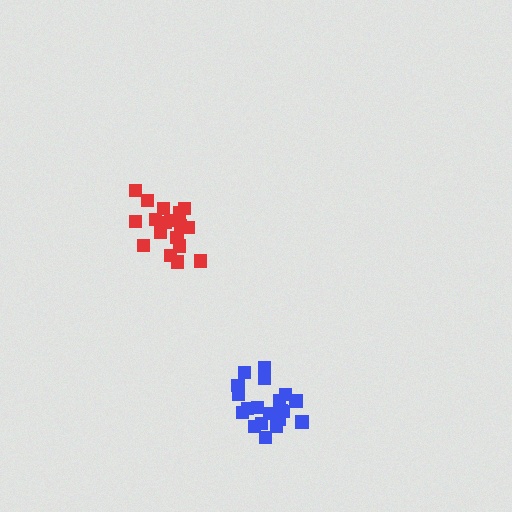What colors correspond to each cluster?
The clusters are colored: red, blue.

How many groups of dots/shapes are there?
There are 2 groups.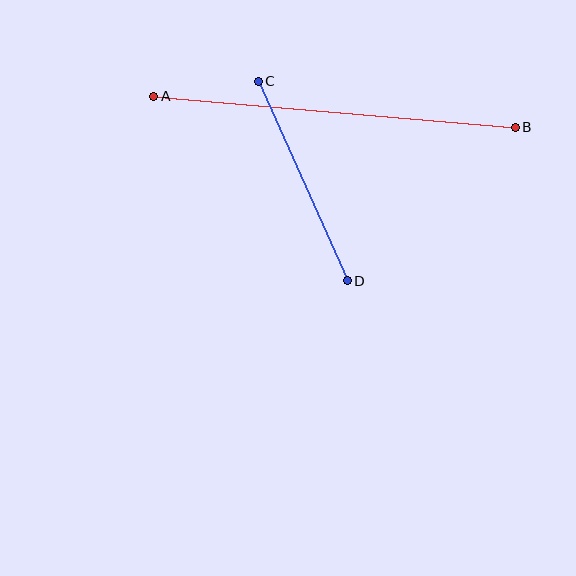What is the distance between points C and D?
The distance is approximately 219 pixels.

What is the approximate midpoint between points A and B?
The midpoint is at approximately (335, 112) pixels.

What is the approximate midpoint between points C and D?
The midpoint is at approximately (303, 181) pixels.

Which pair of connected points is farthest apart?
Points A and B are farthest apart.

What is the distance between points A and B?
The distance is approximately 363 pixels.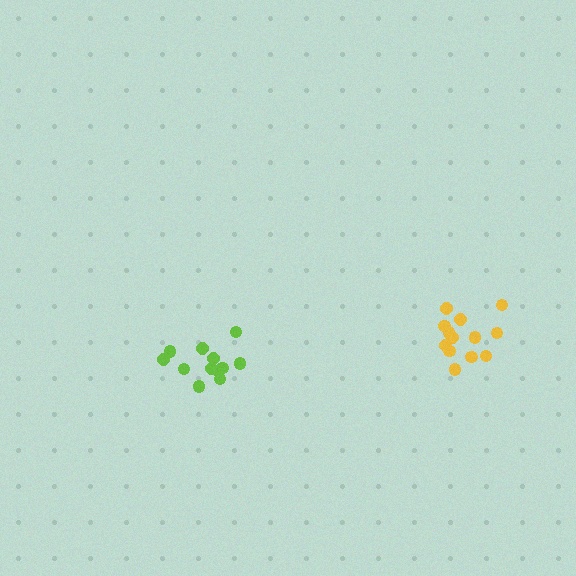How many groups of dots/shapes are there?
There are 2 groups.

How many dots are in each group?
Group 1: 13 dots, Group 2: 12 dots (25 total).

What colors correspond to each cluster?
The clusters are colored: yellow, lime.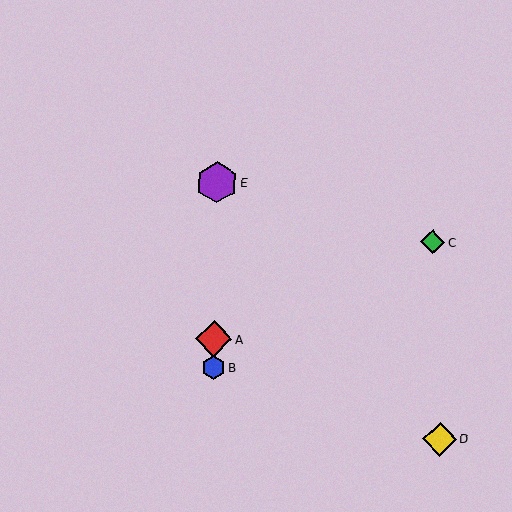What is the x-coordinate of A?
Object A is at x≈214.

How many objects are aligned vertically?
3 objects (A, B, E) are aligned vertically.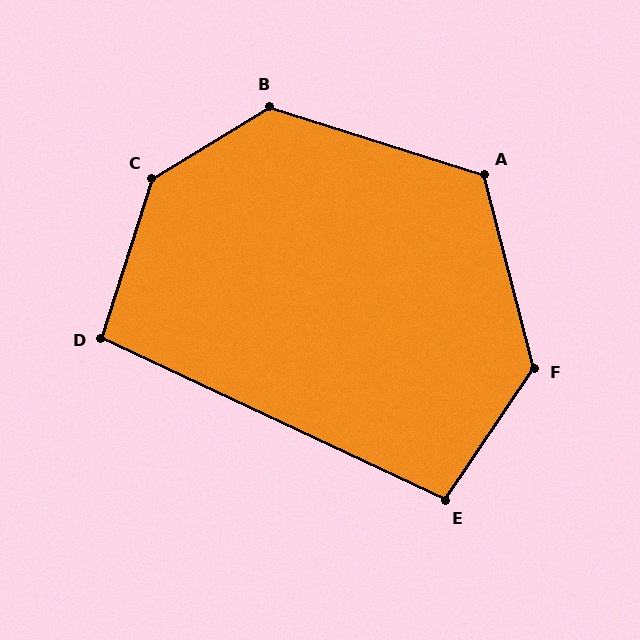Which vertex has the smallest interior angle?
D, at approximately 98 degrees.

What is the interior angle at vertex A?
Approximately 122 degrees (obtuse).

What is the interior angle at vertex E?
Approximately 99 degrees (obtuse).